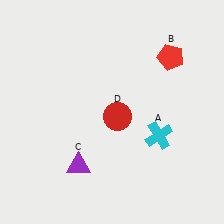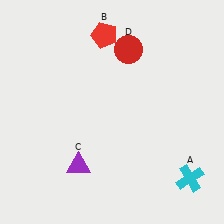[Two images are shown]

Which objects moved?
The objects that moved are: the cyan cross (A), the red pentagon (B), the red circle (D).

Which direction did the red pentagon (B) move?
The red pentagon (B) moved left.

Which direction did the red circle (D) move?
The red circle (D) moved up.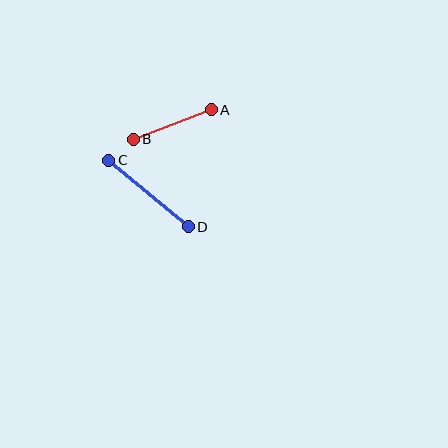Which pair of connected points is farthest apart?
Points C and D are farthest apart.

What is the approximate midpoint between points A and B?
The midpoint is at approximately (172, 124) pixels.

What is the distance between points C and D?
The distance is approximately 104 pixels.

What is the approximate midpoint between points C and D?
The midpoint is at approximately (149, 194) pixels.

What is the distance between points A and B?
The distance is approximately 83 pixels.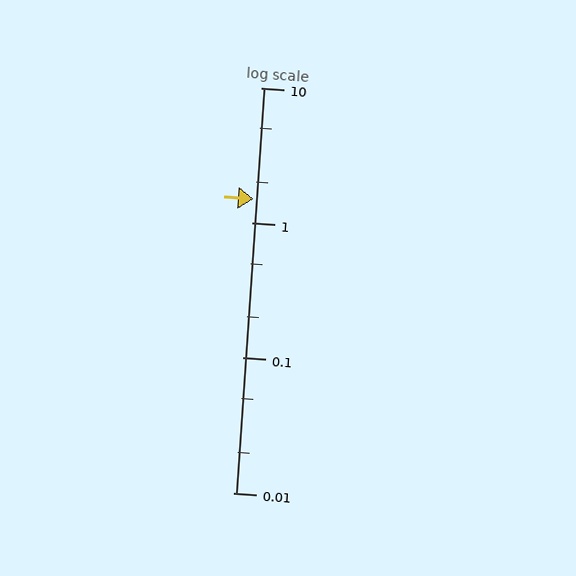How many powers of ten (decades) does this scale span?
The scale spans 3 decades, from 0.01 to 10.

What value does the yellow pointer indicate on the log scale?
The pointer indicates approximately 1.5.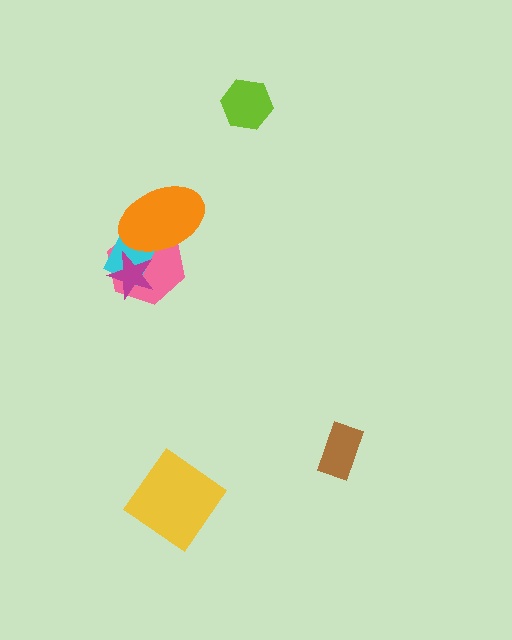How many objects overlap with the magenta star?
2 objects overlap with the magenta star.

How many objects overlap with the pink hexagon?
3 objects overlap with the pink hexagon.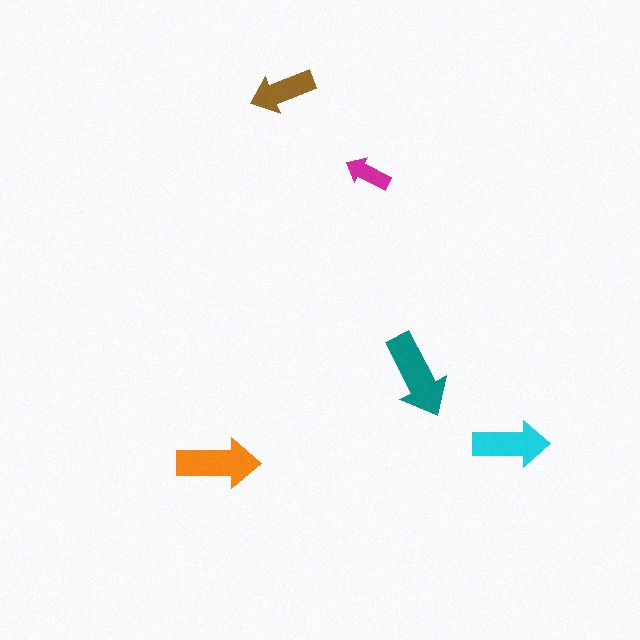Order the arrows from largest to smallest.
the teal one, the orange one, the cyan one, the brown one, the magenta one.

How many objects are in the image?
There are 5 objects in the image.